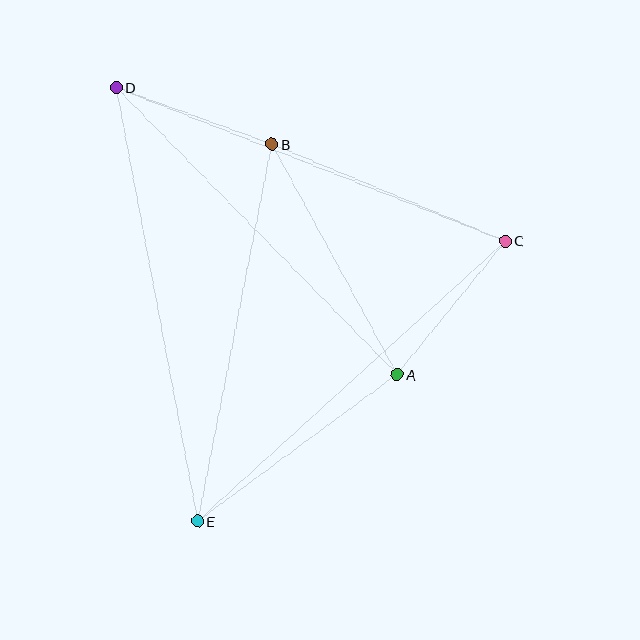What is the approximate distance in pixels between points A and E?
The distance between A and E is approximately 248 pixels.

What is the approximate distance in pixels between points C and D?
The distance between C and D is approximately 418 pixels.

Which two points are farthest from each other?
Points D and E are farthest from each other.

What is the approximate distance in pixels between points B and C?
The distance between B and C is approximately 252 pixels.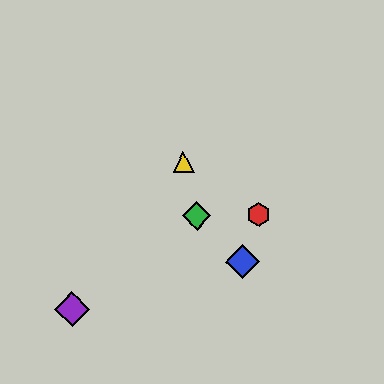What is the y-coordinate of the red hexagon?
The red hexagon is at y≈215.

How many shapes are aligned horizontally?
2 shapes (the red hexagon, the green diamond) are aligned horizontally.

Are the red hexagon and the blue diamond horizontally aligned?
No, the red hexagon is at y≈215 and the blue diamond is at y≈262.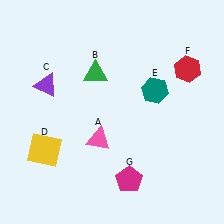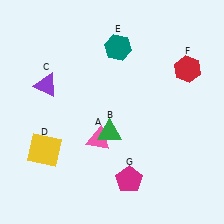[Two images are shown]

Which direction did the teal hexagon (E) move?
The teal hexagon (E) moved up.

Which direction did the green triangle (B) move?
The green triangle (B) moved down.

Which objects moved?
The objects that moved are: the green triangle (B), the teal hexagon (E).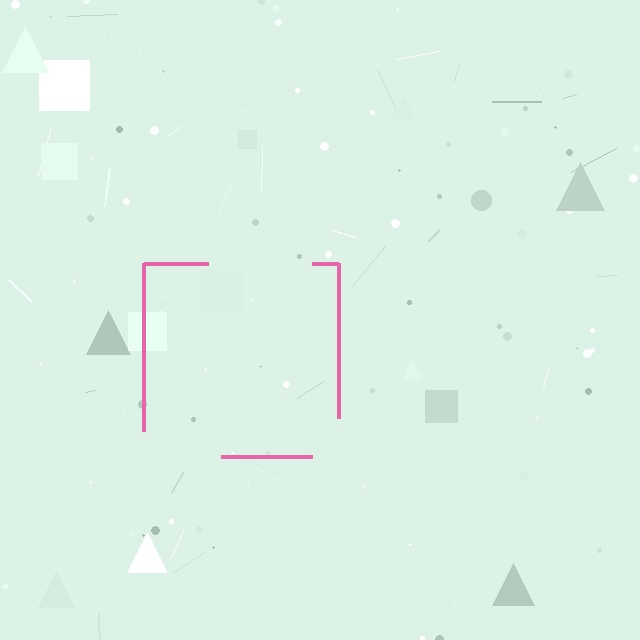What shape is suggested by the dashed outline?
The dashed outline suggests a square.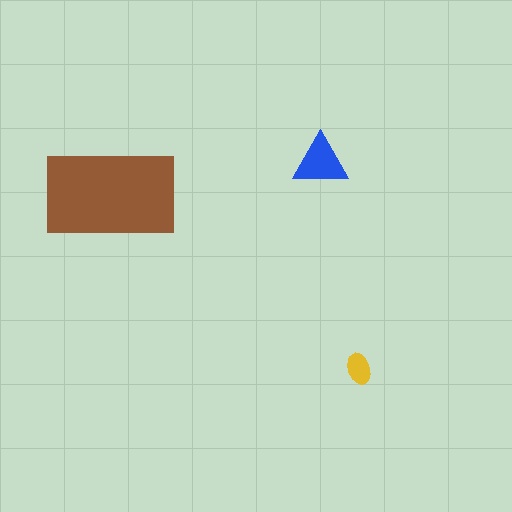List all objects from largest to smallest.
The brown rectangle, the blue triangle, the yellow ellipse.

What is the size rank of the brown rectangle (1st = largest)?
1st.